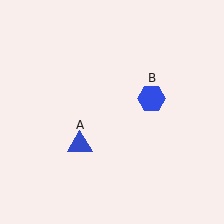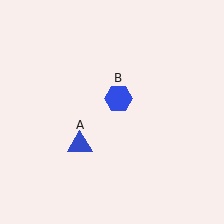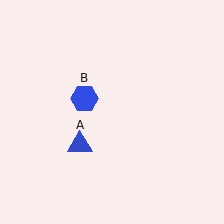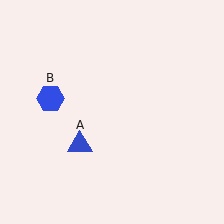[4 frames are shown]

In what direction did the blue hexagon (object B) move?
The blue hexagon (object B) moved left.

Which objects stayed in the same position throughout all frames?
Blue triangle (object A) remained stationary.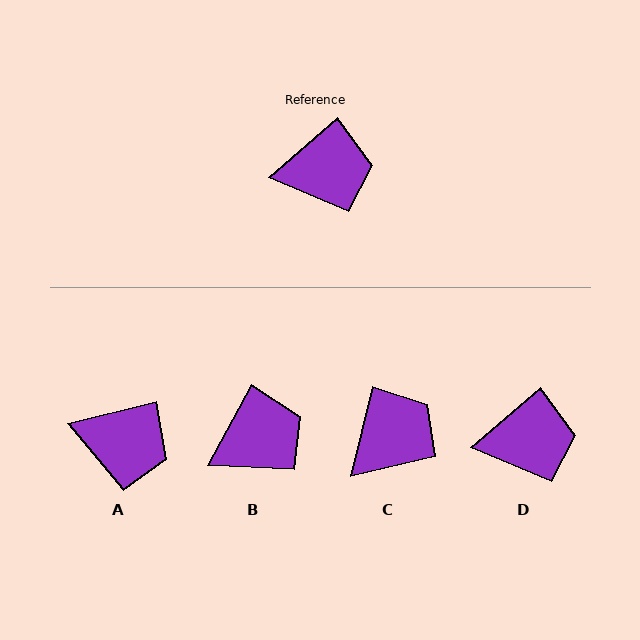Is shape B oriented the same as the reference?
No, it is off by about 20 degrees.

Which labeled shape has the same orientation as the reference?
D.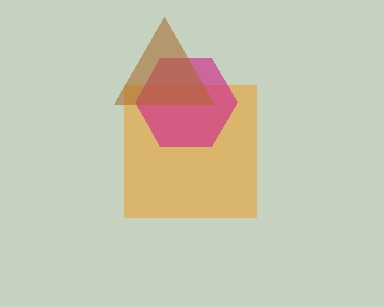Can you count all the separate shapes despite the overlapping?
Yes, there are 3 separate shapes.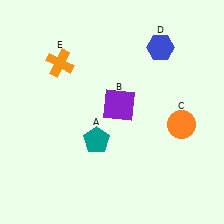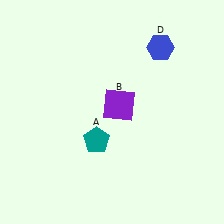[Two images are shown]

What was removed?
The orange cross (E), the orange circle (C) were removed in Image 2.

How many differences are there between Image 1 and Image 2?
There are 2 differences between the two images.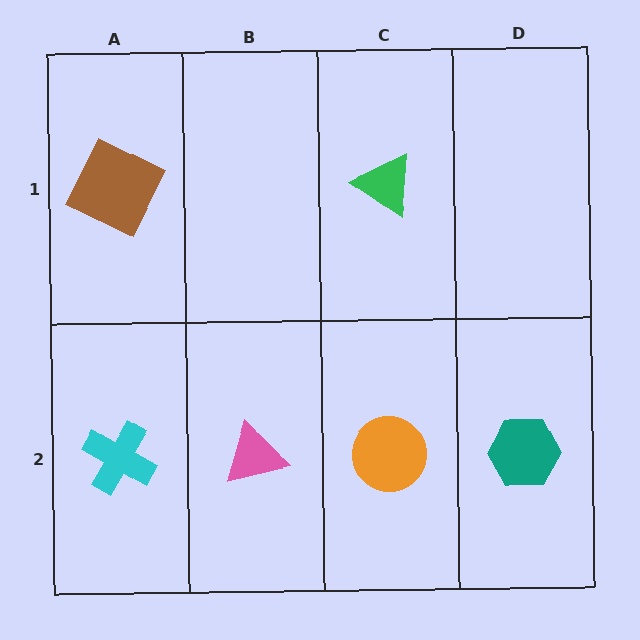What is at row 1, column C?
A green triangle.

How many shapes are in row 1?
2 shapes.